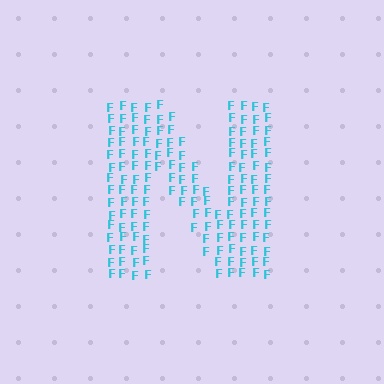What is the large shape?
The large shape is the letter N.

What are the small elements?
The small elements are letter F's.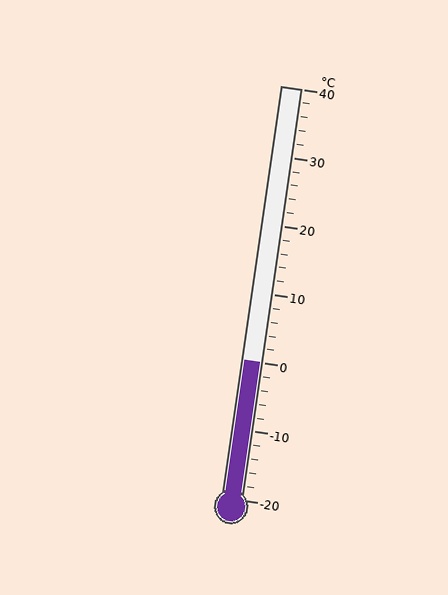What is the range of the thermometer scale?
The thermometer scale ranges from -20°C to 40°C.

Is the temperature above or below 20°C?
The temperature is below 20°C.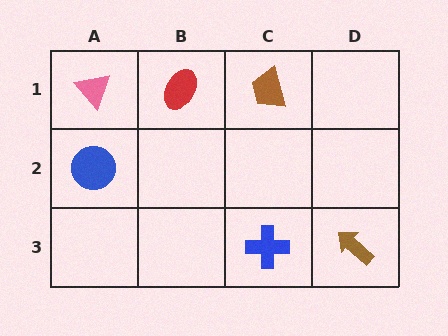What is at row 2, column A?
A blue circle.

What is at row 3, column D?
A brown arrow.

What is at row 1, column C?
A brown trapezoid.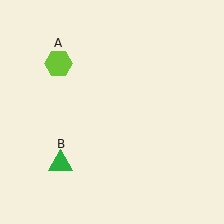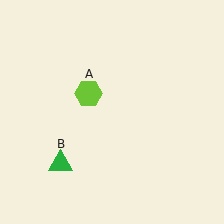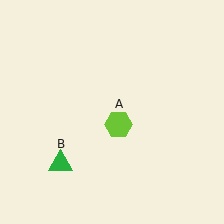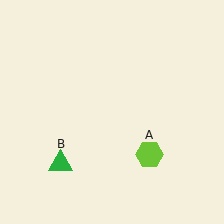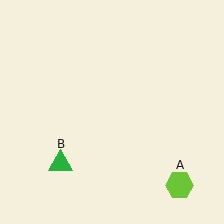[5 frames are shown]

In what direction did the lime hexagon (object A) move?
The lime hexagon (object A) moved down and to the right.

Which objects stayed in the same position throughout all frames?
Green triangle (object B) remained stationary.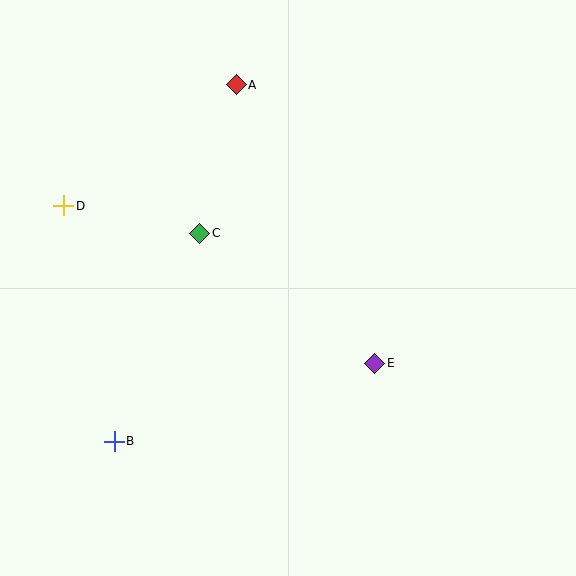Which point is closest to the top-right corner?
Point A is closest to the top-right corner.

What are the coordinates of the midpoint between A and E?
The midpoint between A and E is at (306, 224).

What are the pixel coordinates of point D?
Point D is at (64, 206).